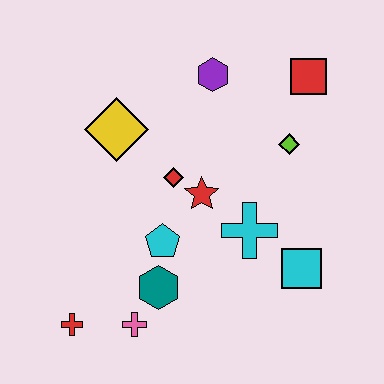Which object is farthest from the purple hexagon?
The red cross is farthest from the purple hexagon.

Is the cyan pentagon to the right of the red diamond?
No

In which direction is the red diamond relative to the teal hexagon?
The red diamond is above the teal hexagon.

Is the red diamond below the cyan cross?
No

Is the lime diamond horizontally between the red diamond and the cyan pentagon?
No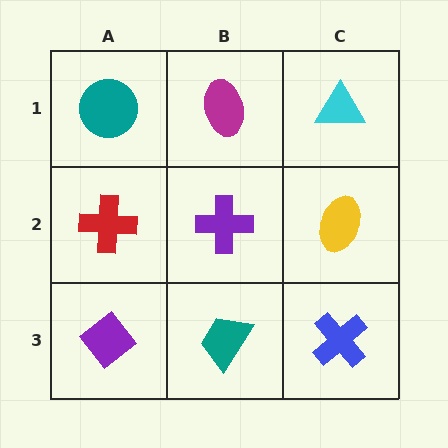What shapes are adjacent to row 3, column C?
A yellow ellipse (row 2, column C), a teal trapezoid (row 3, column B).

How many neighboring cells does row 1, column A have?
2.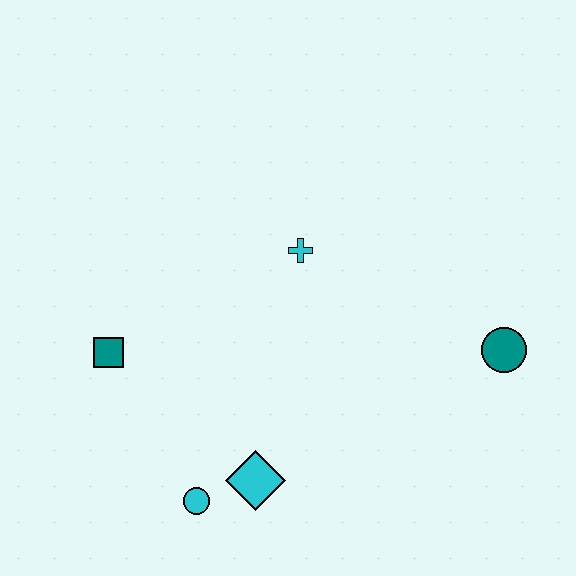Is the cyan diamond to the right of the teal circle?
No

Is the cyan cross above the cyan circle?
Yes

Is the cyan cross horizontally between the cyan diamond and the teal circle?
Yes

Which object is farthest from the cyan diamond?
The teal circle is farthest from the cyan diamond.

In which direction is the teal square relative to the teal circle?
The teal square is to the left of the teal circle.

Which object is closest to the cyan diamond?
The cyan circle is closest to the cyan diamond.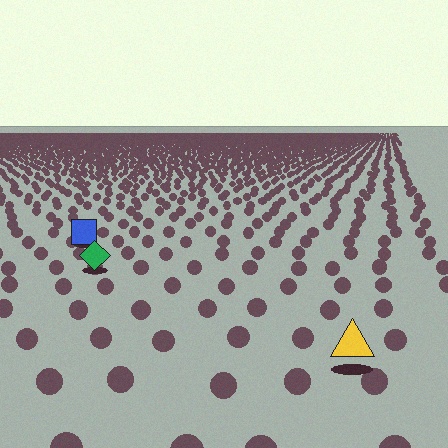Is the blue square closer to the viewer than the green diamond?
No. The green diamond is closer — you can tell from the texture gradient: the ground texture is coarser near it.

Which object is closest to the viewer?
The yellow triangle is closest. The texture marks near it are larger and more spread out.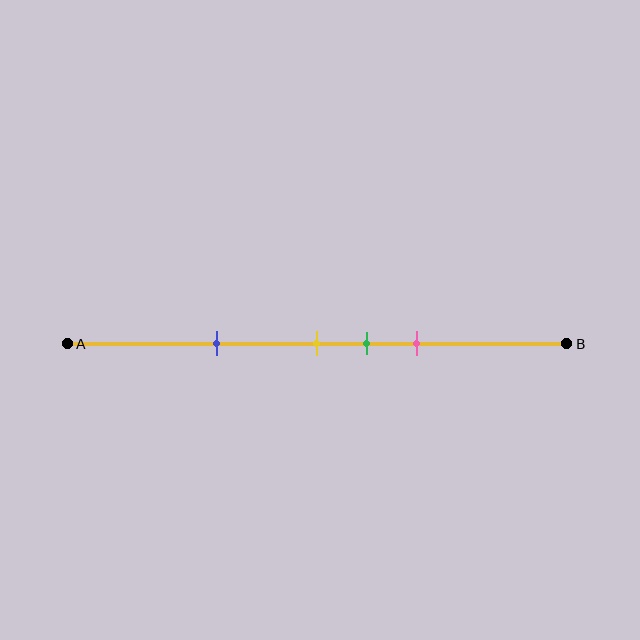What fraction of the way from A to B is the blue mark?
The blue mark is approximately 30% (0.3) of the way from A to B.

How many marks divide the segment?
There are 4 marks dividing the segment.